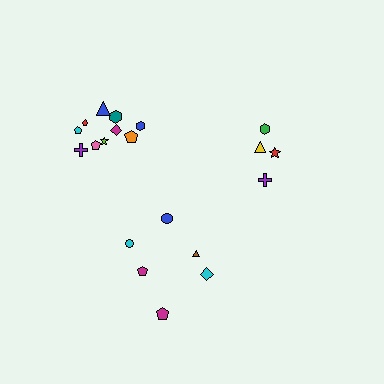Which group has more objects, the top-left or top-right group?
The top-left group.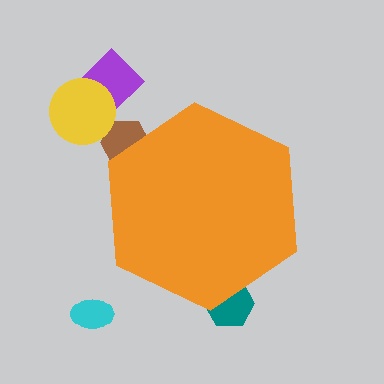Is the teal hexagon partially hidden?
Yes, the teal hexagon is partially hidden behind the orange hexagon.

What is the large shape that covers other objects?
An orange hexagon.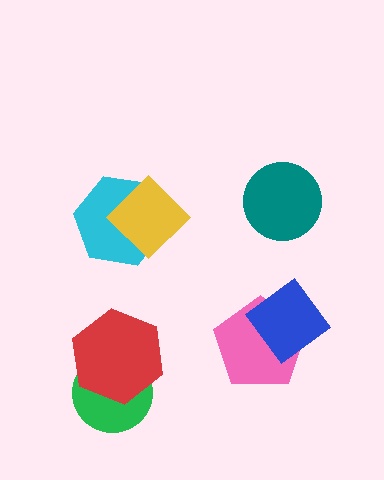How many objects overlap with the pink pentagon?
1 object overlaps with the pink pentagon.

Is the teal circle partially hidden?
No, no other shape covers it.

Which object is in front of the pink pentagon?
The blue diamond is in front of the pink pentagon.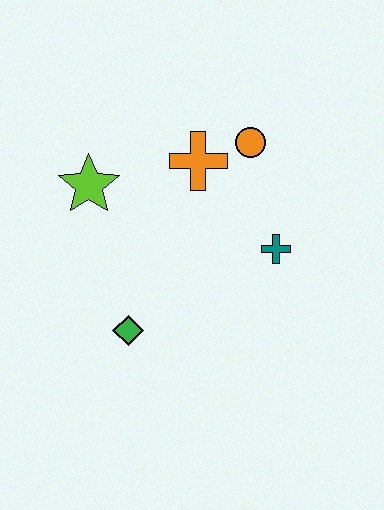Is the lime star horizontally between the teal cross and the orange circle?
No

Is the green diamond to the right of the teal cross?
No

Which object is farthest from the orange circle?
The green diamond is farthest from the orange circle.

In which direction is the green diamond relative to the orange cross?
The green diamond is below the orange cross.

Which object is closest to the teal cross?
The orange circle is closest to the teal cross.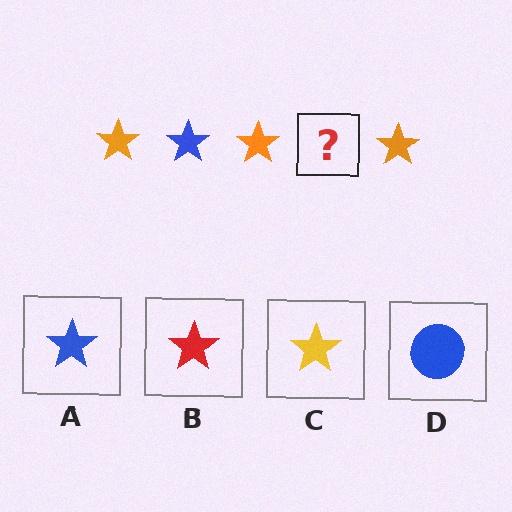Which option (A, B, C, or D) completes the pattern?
A.